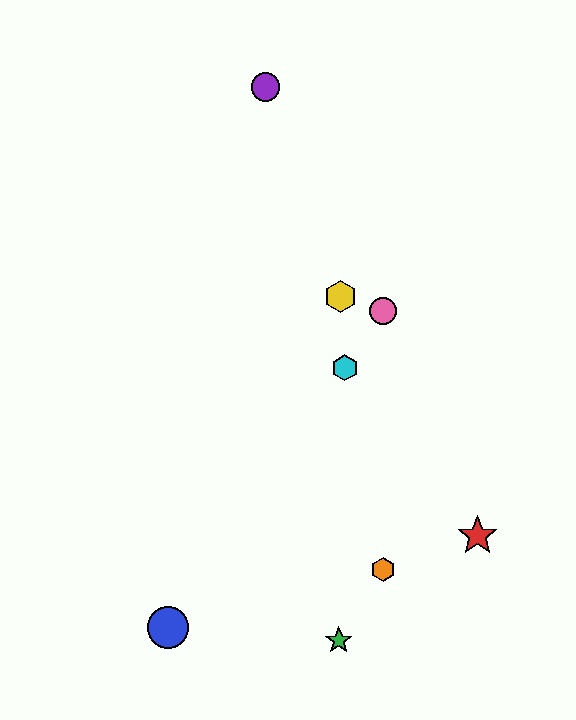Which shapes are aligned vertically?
The orange hexagon, the pink circle are aligned vertically.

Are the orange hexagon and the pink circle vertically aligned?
Yes, both are at x≈383.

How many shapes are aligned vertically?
2 shapes (the orange hexagon, the pink circle) are aligned vertically.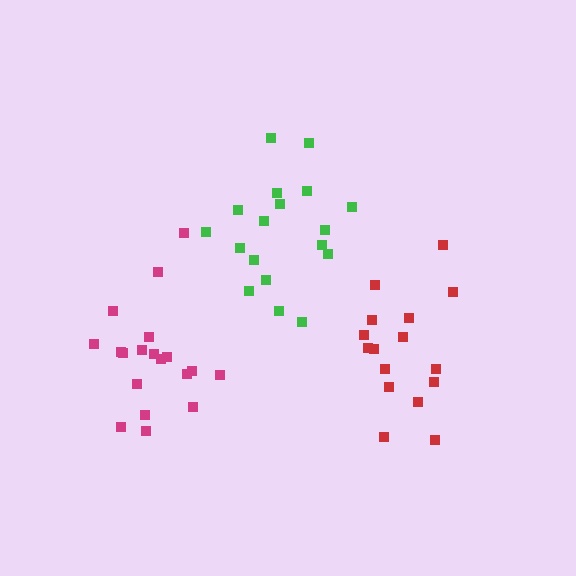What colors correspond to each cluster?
The clusters are colored: green, red, magenta.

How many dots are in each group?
Group 1: 18 dots, Group 2: 16 dots, Group 3: 19 dots (53 total).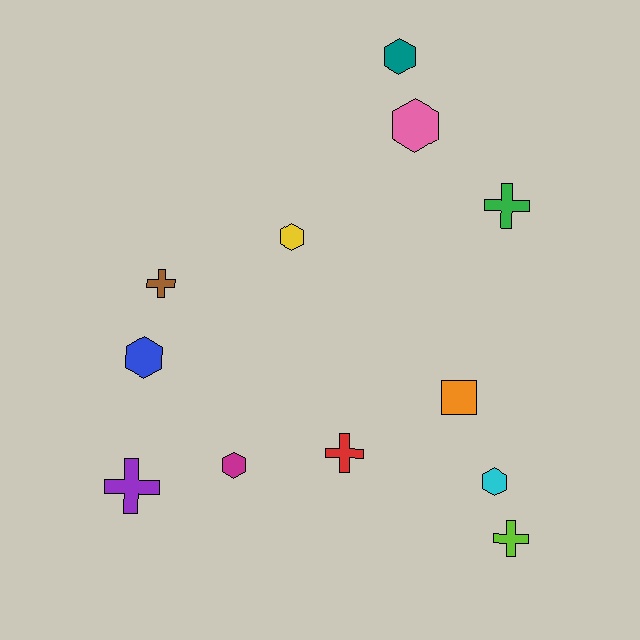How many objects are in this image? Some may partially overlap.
There are 12 objects.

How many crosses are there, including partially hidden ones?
There are 5 crosses.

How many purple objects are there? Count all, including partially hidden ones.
There is 1 purple object.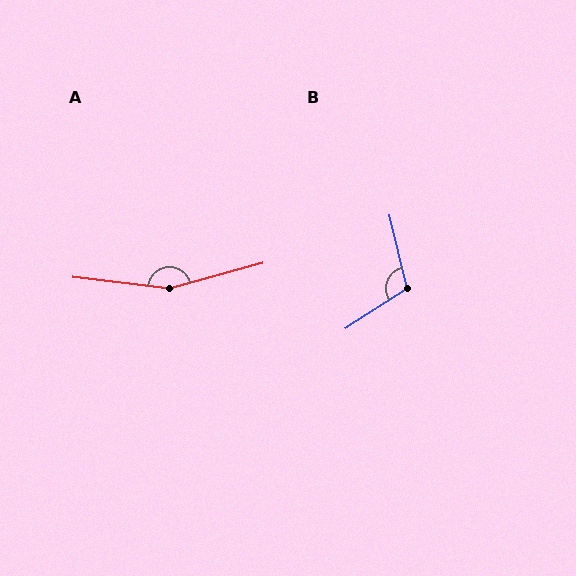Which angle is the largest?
A, at approximately 158 degrees.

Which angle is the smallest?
B, at approximately 110 degrees.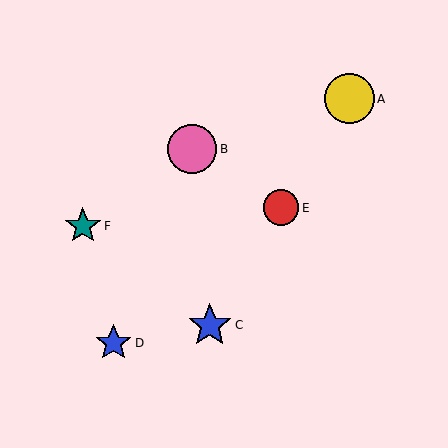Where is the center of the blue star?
The center of the blue star is at (210, 325).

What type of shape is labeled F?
Shape F is a teal star.